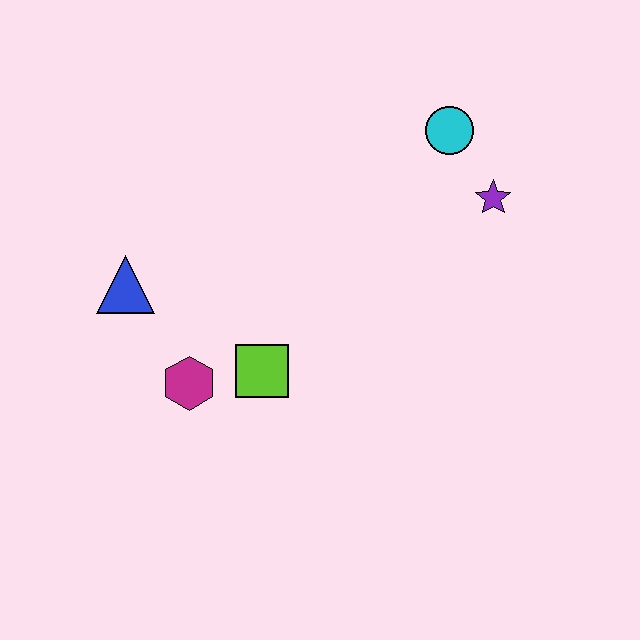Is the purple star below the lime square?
No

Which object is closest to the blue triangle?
The magenta hexagon is closest to the blue triangle.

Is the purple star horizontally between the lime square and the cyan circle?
No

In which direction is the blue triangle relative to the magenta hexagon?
The blue triangle is above the magenta hexagon.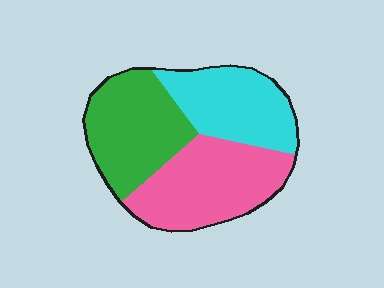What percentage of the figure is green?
Green takes up about one third (1/3) of the figure.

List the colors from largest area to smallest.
From largest to smallest: pink, green, cyan.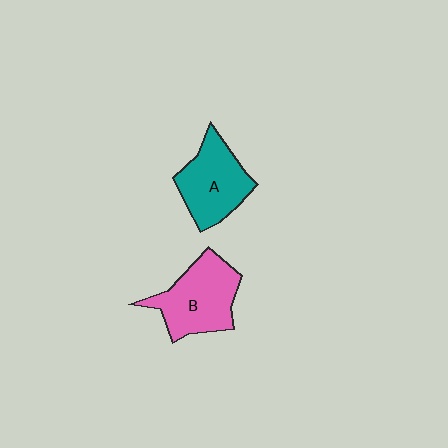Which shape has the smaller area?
Shape A (teal).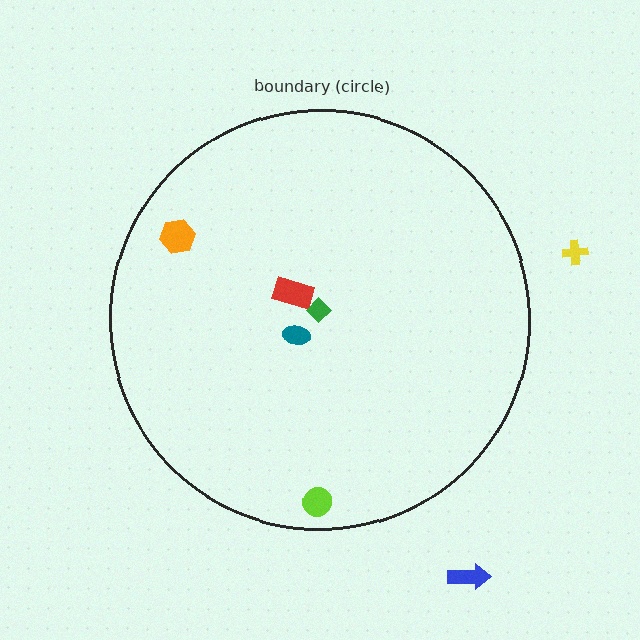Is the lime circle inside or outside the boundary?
Inside.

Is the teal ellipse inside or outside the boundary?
Inside.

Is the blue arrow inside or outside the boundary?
Outside.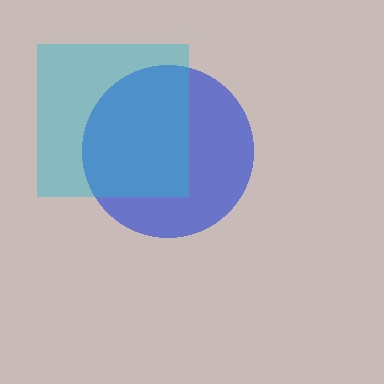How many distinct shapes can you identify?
There are 2 distinct shapes: a blue circle, a cyan square.